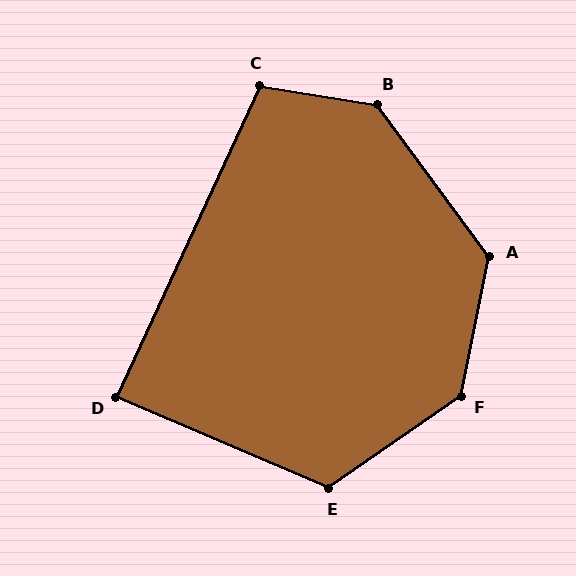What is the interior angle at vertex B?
Approximately 135 degrees (obtuse).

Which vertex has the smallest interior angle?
D, at approximately 88 degrees.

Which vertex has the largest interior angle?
F, at approximately 136 degrees.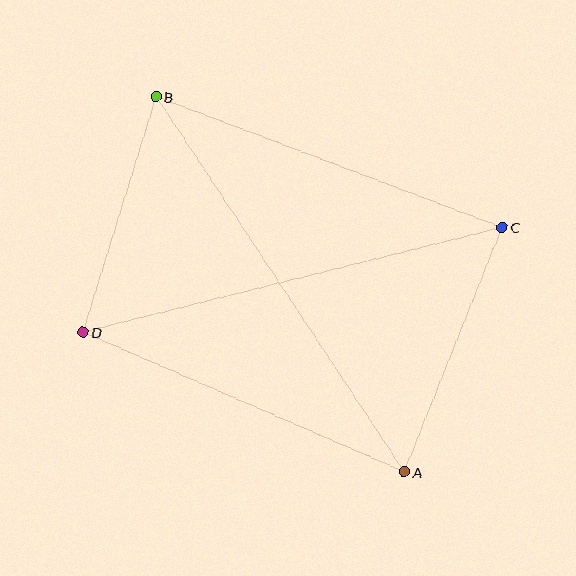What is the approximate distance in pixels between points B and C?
The distance between B and C is approximately 370 pixels.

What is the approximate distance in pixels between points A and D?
The distance between A and D is approximately 350 pixels.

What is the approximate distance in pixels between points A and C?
The distance between A and C is approximately 264 pixels.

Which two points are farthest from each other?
Points A and B are farthest from each other.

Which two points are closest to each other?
Points B and D are closest to each other.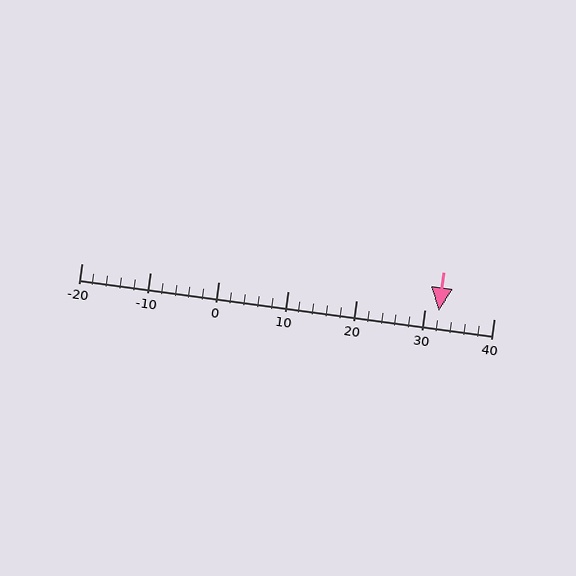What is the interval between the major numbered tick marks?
The major tick marks are spaced 10 units apart.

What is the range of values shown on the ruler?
The ruler shows values from -20 to 40.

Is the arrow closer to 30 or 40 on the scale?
The arrow is closer to 30.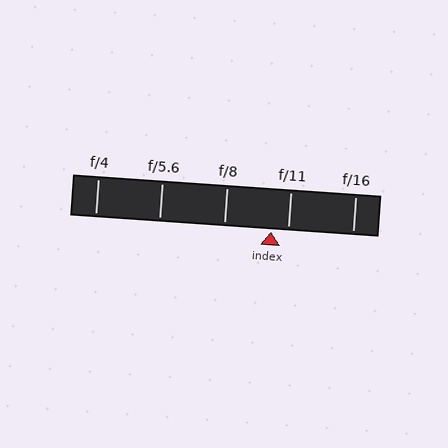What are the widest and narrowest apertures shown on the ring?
The widest aperture shown is f/4 and the narrowest is f/16.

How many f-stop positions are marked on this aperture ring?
There are 5 f-stop positions marked.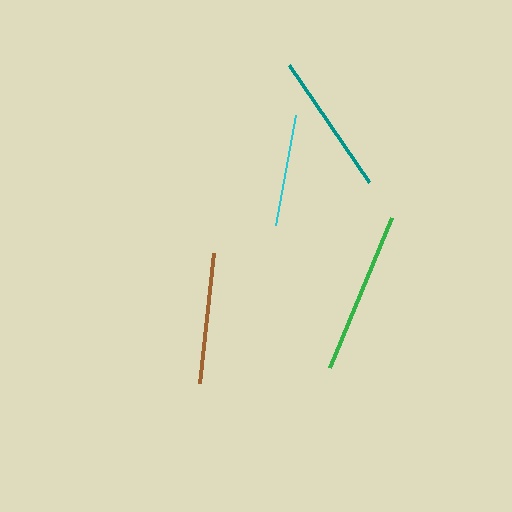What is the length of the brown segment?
The brown segment is approximately 130 pixels long.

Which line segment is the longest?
The green line is the longest at approximately 162 pixels.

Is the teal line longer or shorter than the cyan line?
The teal line is longer than the cyan line.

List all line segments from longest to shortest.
From longest to shortest: green, teal, brown, cyan.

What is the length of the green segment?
The green segment is approximately 162 pixels long.